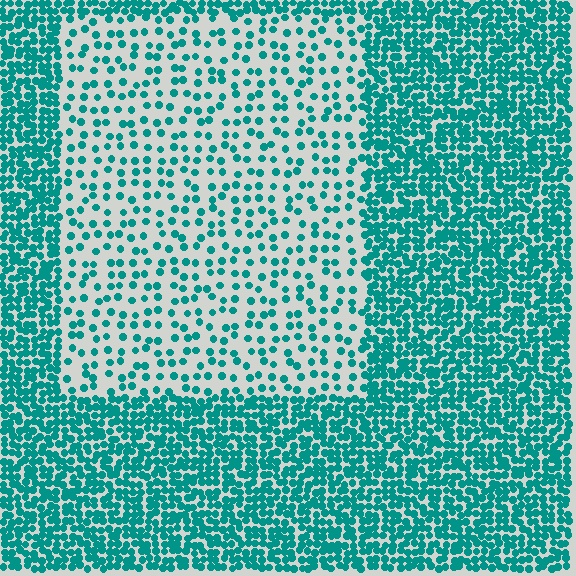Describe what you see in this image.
The image contains small teal elements arranged at two different densities. A rectangle-shaped region is visible where the elements are less densely packed than the surrounding area.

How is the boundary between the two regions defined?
The boundary is defined by a change in element density (approximately 2.8x ratio). All elements are the same color, size, and shape.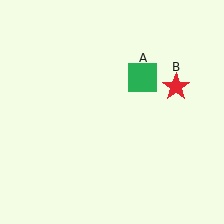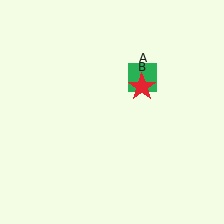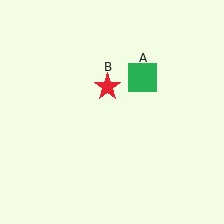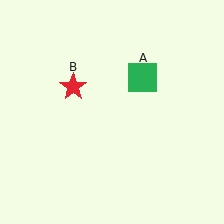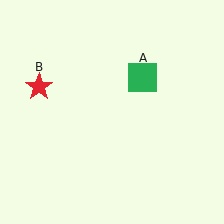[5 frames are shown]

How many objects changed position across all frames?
1 object changed position: red star (object B).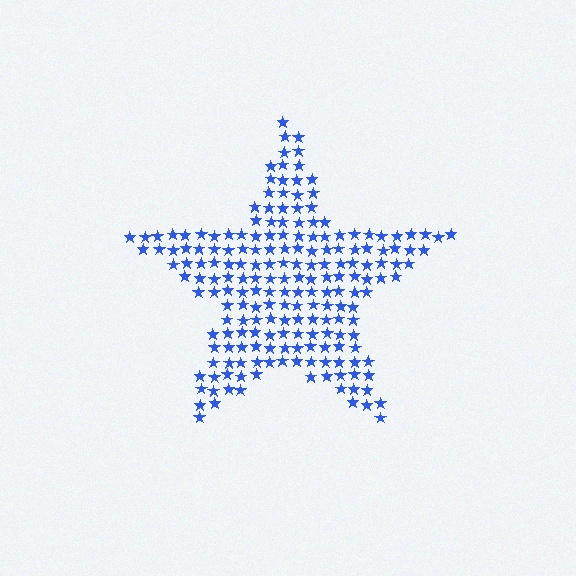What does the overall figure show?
The overall figure shows a star.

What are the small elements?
The small elements are stars.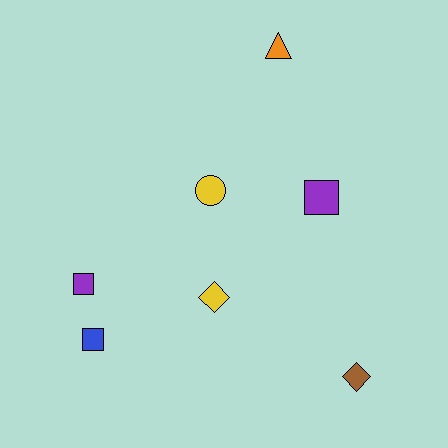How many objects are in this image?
There are 7 objects.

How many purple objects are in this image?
There are 2 purple objects.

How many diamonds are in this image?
There are 2 diamonds.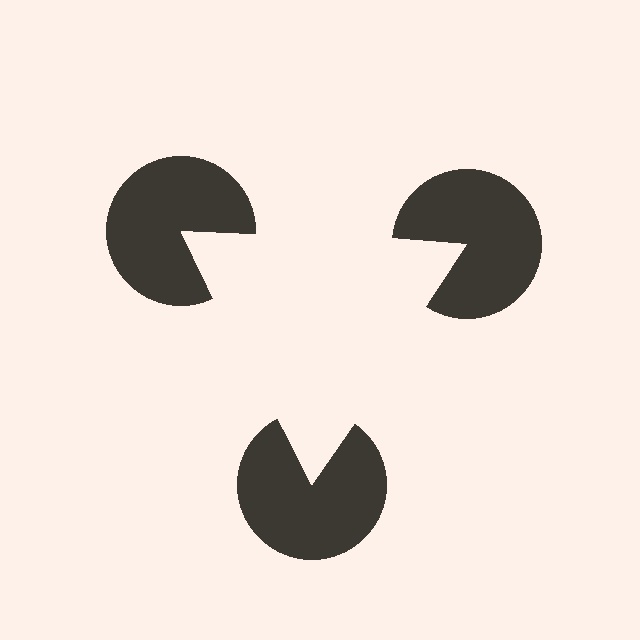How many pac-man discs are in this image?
There are 3 — one at each vertex of the illusory triangle.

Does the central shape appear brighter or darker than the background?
It typically appears slightly brighter than the background, even though no actual brightness change is drawn.